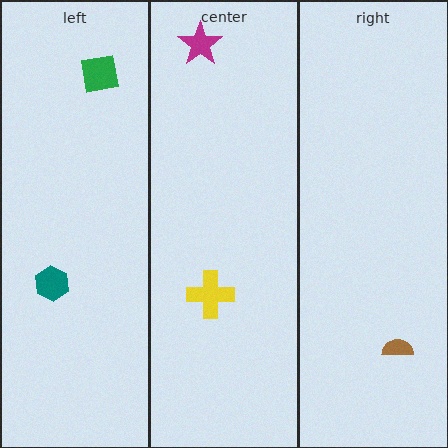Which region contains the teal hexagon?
The left region.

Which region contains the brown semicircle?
The right region.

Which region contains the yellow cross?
The center region.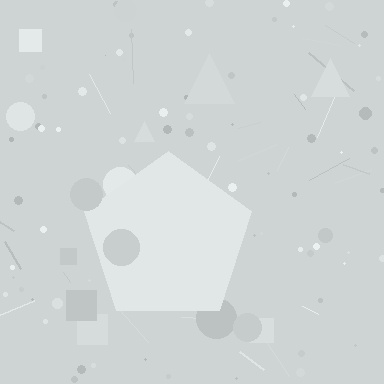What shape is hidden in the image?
A pentagon is hidden in the image.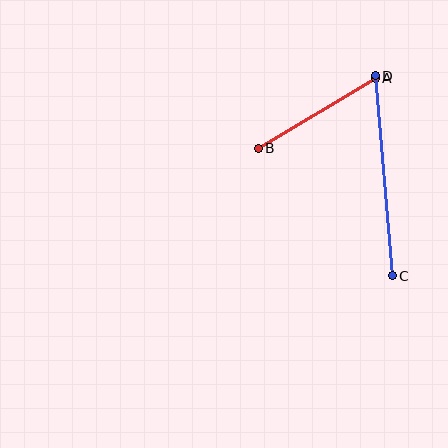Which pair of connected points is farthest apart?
Points C and D are farthest apart.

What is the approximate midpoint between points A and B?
The midpoint is at approximately (317, 113) pixels.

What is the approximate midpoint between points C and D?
The midpoint is at approximately (384, 176) pixels.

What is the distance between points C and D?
The distance is approximately 200 pixels.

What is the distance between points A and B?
The distance is approximately 137 pixels.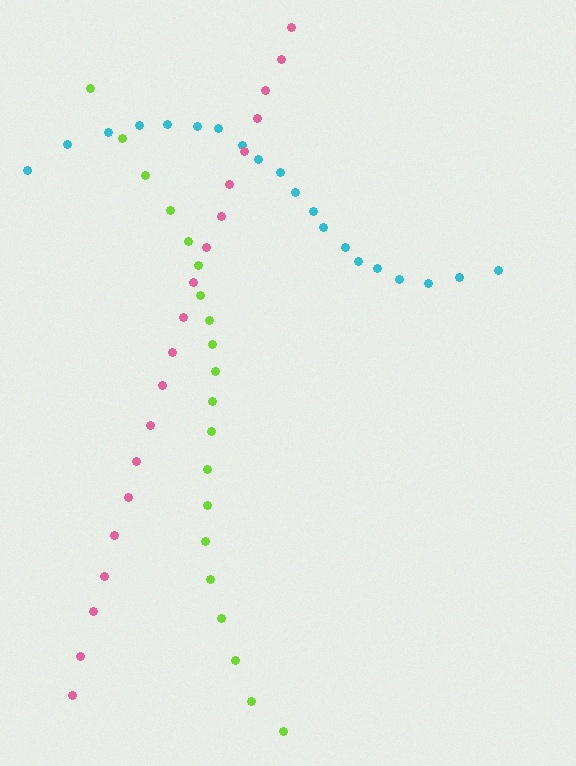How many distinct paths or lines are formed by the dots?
There are 3 distinct paths.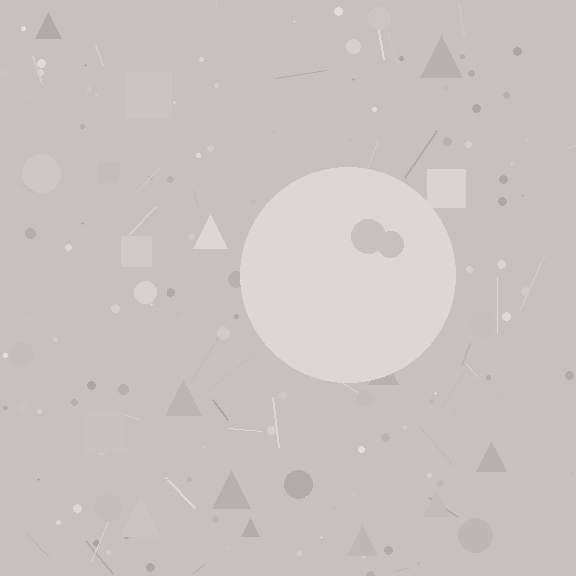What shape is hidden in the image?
A circle is hidden in the image.